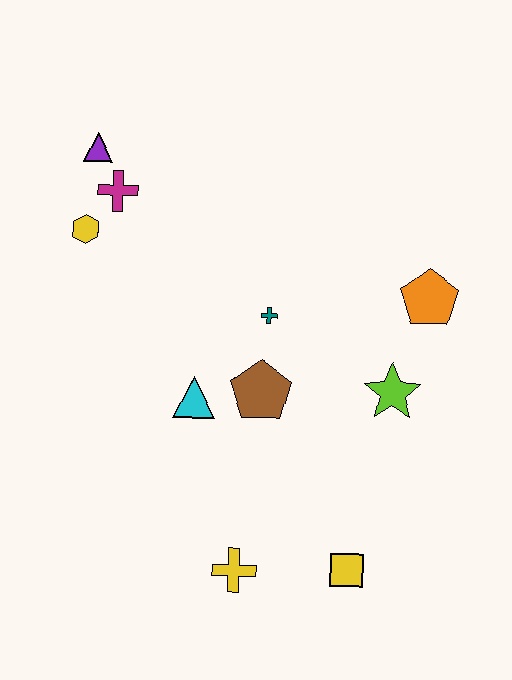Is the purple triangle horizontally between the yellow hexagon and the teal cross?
Yes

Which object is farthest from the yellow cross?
The purple triangle is farthest from the yellow cross.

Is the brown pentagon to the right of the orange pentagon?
No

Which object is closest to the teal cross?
The brown pentagon is closest to the teal cross.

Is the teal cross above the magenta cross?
No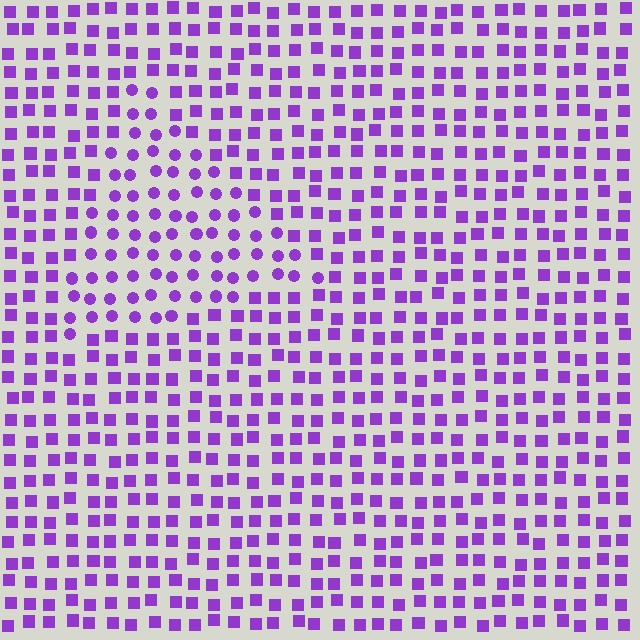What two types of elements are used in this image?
The image uses circles inside the triangle region and squares outside it.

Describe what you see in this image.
The image is filled with small purple elements arranged in a uniform grid. A triangle-shaped region contains circles, while the surrounding area contains squares. The boundary is defined purely by the change in element shape.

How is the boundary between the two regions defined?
The boundary is defined by a change in element shape: circles inside vs. squares outside. All elements share the same color and spacing.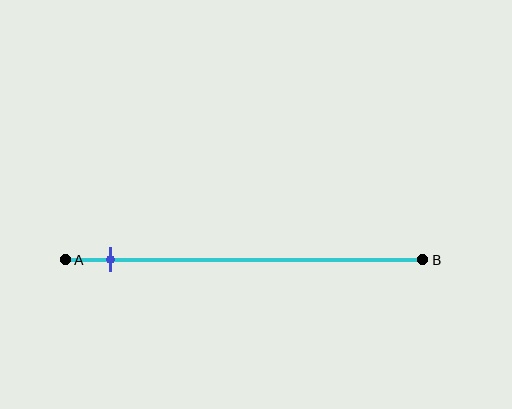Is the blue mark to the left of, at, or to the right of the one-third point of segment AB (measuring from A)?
The blue mark is to the left of the one-third point of segment AB.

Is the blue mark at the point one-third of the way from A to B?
No, the mark is at about 15% from A, not at the 33% one-third point.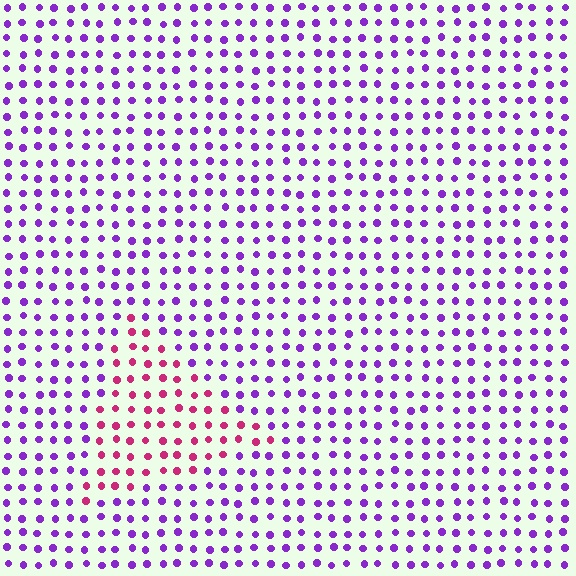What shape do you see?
I see a triangle.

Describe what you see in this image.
The image is filled with small purple elements in a uniform arrangement. A triangle-shaped region is visible where the elements are tinted to a slightly different hue, forming a subtle color boundary.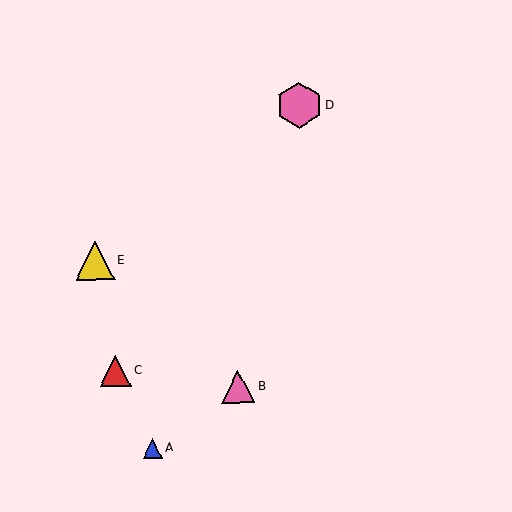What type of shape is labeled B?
Shape B is a pink triangle.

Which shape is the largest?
The pink hexagon (labeled D) is the largest.